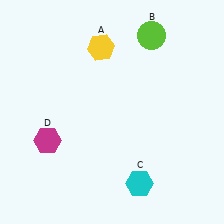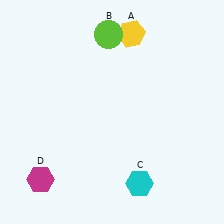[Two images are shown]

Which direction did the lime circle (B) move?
The lime circle (B) moved left.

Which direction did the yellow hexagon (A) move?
The yellow hexagon (A) moved right.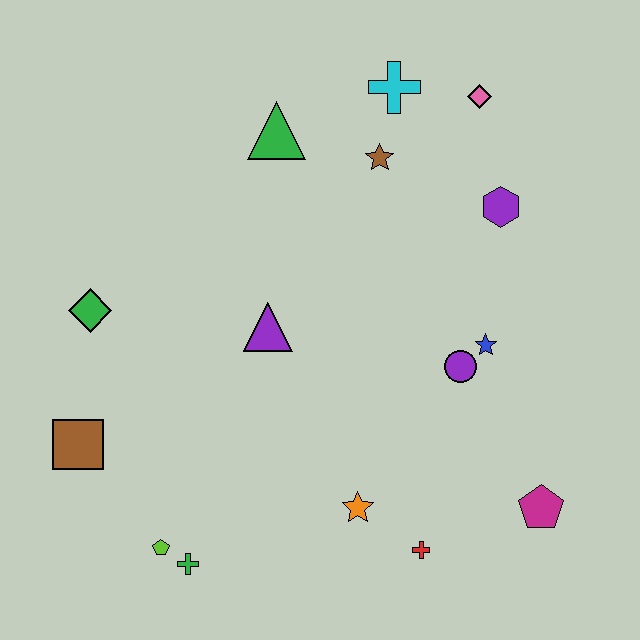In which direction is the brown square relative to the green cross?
The brown square is above the green cross.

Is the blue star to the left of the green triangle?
No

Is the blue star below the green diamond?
Yes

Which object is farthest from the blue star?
The brown square is farthest from the blue star.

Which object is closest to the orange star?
The red cross is closest to the orange star.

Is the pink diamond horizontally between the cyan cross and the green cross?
No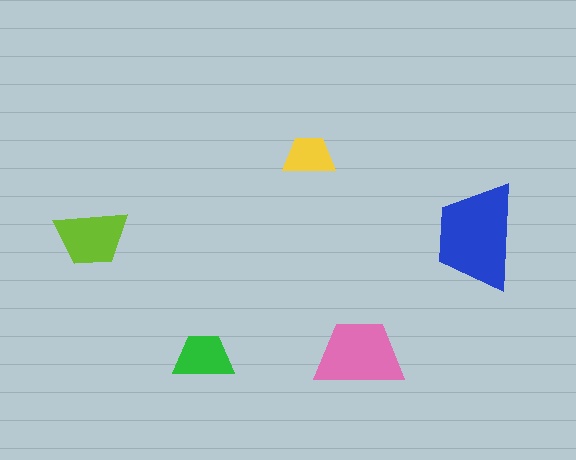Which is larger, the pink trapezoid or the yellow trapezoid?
The pink one.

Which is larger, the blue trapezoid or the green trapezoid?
The blue one.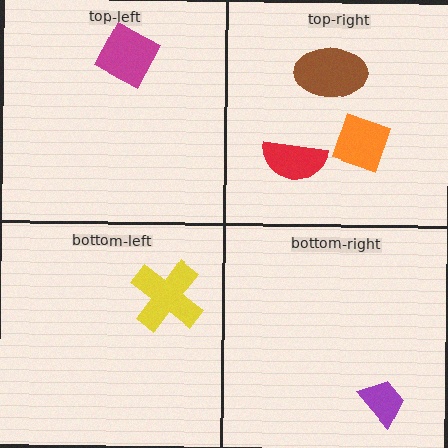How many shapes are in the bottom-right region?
1.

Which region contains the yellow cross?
The bottom-left region.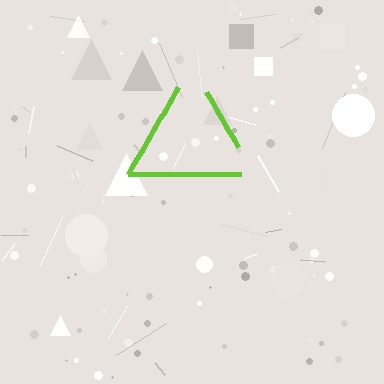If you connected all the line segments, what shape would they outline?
They would outline a triangle.